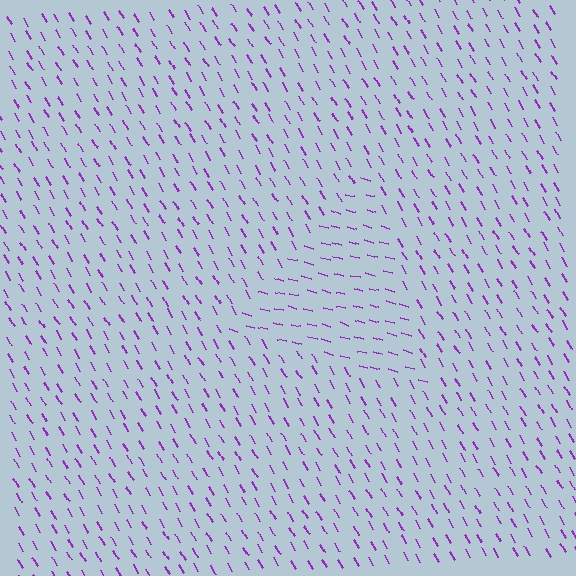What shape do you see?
I see a triangle.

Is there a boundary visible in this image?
Yes, there is a texture boundary formed by a change in line orientation.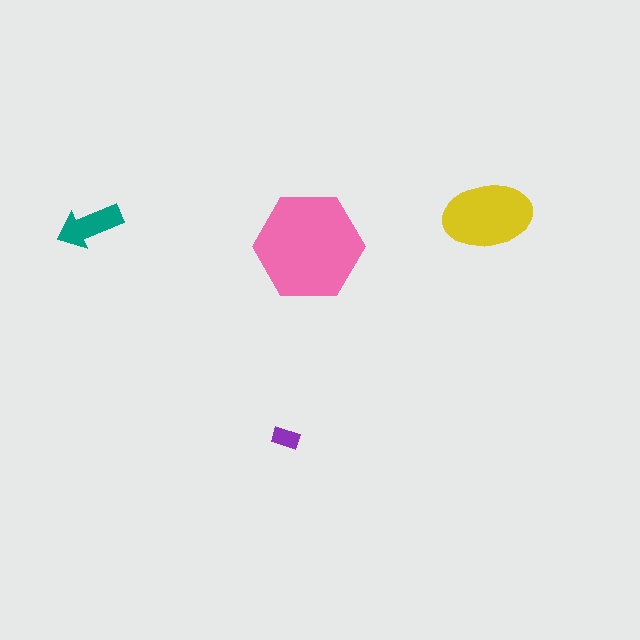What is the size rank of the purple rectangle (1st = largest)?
4th.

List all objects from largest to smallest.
The pink hexagon, the yellow ellipse, the teal arrow, the purple rectangle.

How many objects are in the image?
There are 4 objects in the image.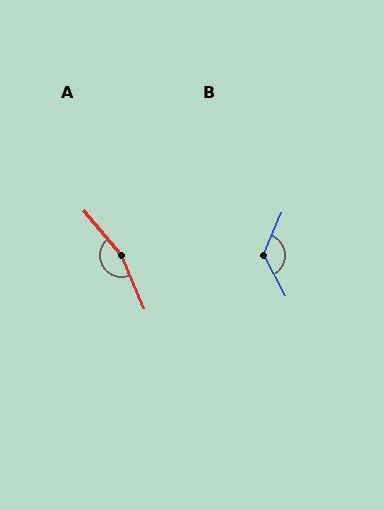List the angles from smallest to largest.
B (128°), A (163°).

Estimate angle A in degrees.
Approximately 163 degrees.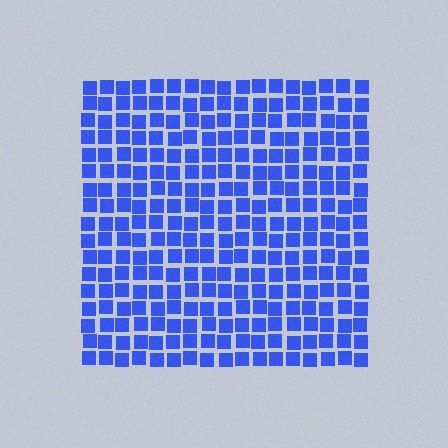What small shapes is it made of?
It is made of small squares.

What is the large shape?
The large shape is a square.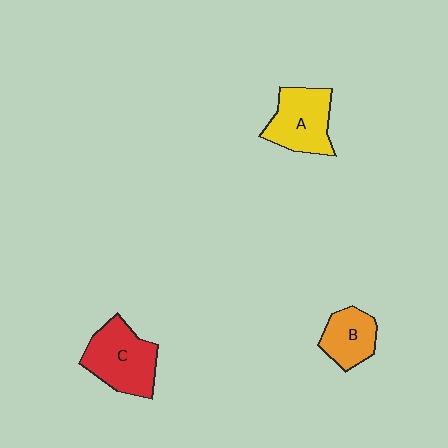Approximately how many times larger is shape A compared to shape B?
Approximately 1.4 times.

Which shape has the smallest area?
Shape B (orange).